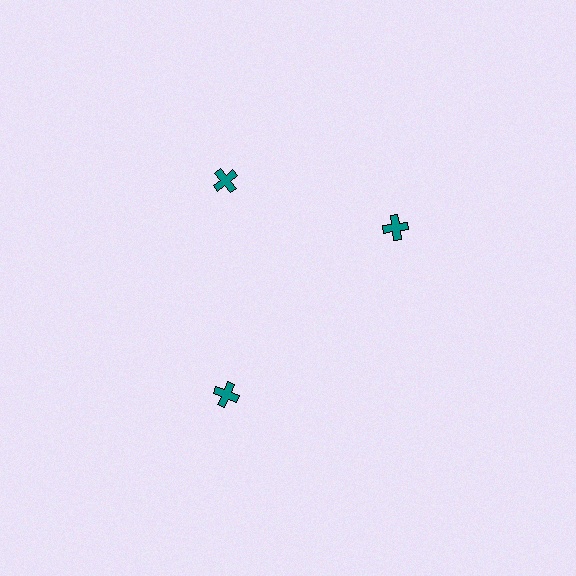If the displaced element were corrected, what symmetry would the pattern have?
It would have 3-fold rotational symmetry — the pattern would map onto itself every 120 degrees.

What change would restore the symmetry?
The symmetry would be restored by rotating it back into even spacing with its neighbors so that all 3 crosses sit at equal angles and equal distance from the center.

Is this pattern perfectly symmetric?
No. The 3 teal crosses are arranged in a ring, but one element near the 3 o'clock position is rotated out of alignment along the ring, breaking the 3-fold rotational symmetry.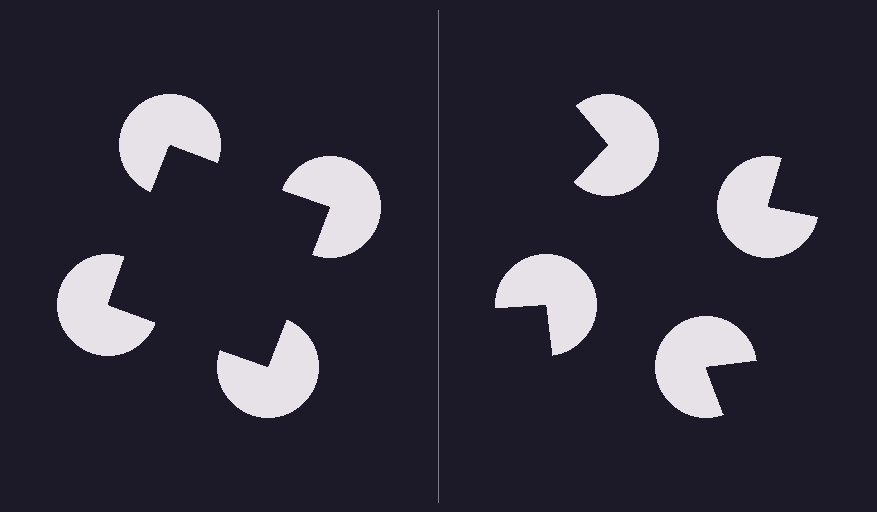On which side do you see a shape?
An illusory square appears on the left side. On the right side the wedge cuts are rotated, so no coherent shape forms.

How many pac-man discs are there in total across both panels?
8 — 4 on each side.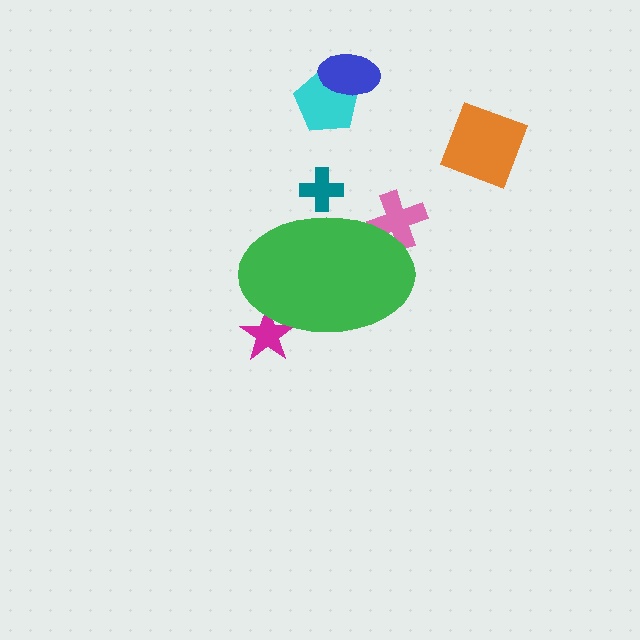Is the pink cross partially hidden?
Yes, the pink cross is partially hidden behind the green ellipse.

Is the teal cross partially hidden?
Yes, the teal cross is partially hidden behind the green ellipse.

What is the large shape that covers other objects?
A green ellipse.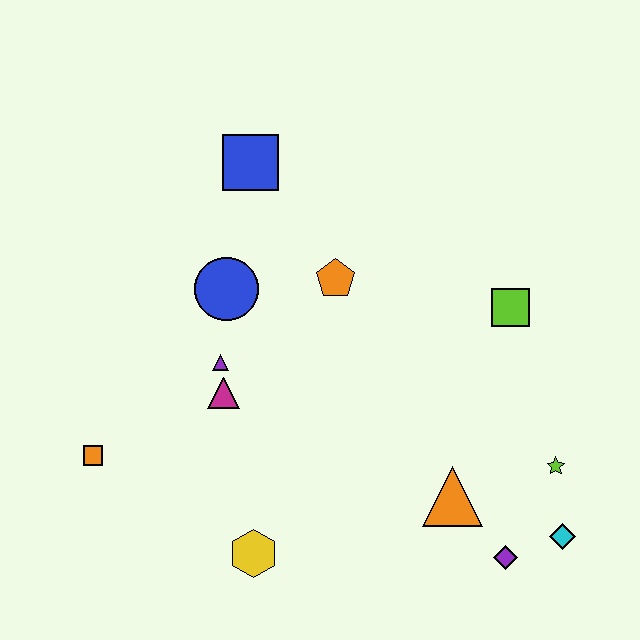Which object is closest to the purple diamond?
The cyan diamond is closest to the purple diamond.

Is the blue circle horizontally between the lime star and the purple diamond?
No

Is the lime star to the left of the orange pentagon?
No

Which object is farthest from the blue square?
The cyan diamond is farthest from the blue square.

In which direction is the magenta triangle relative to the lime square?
The magenta triangle is to the left of the lime square.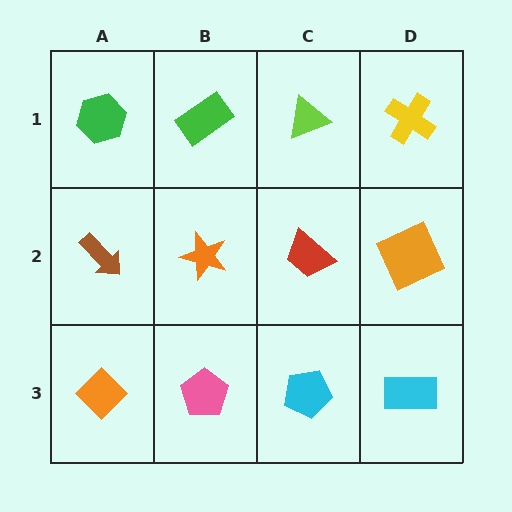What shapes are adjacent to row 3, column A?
A brown arrow (row 2, column A), a pink pentagon (row 3, column B).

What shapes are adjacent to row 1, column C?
A red trapezoid (row 2, column C), a green rectangle (row 1, column B), a yellow cross (row 1, column D).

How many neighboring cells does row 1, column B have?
3.